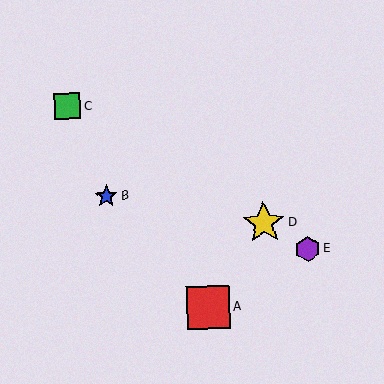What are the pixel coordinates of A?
Object A is at (208, 308).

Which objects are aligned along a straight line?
Objects C, D, E are aligned along a straight line.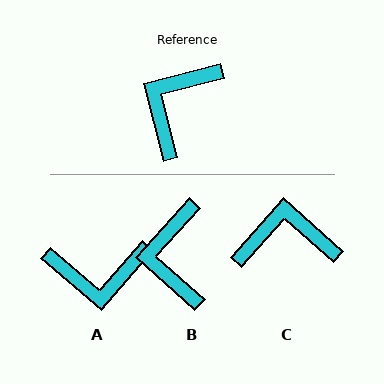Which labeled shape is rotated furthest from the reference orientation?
A, about 125 degrees away.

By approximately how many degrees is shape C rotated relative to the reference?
Approximately 56 degrees clockwise.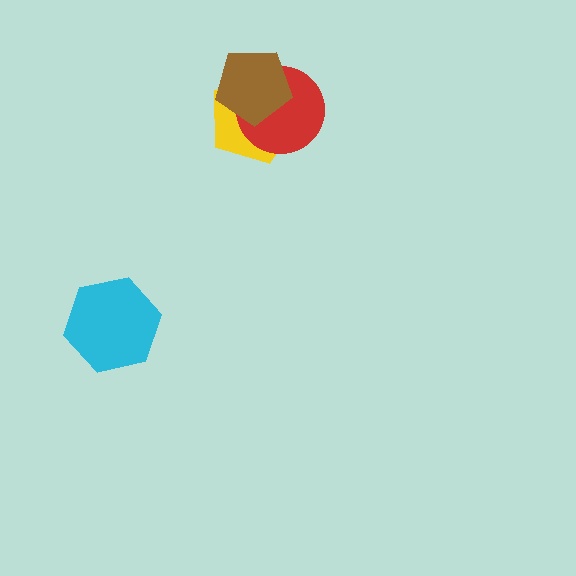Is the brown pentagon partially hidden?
No, no other shape covers it.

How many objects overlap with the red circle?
2 objects overlap with the red circle.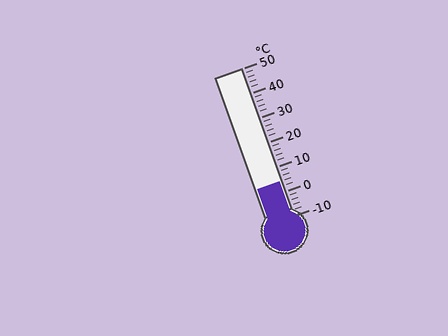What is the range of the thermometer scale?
The thermometer scale ranges from -10°C to 50°C.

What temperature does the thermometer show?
The thermometer shows approximately 4°C.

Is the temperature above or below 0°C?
The temperature is above 0°C.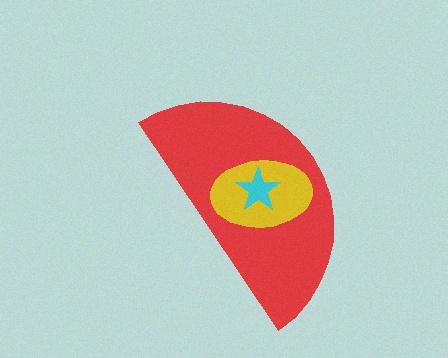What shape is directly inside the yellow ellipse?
The cyan star.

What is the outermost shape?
The red semicircle.